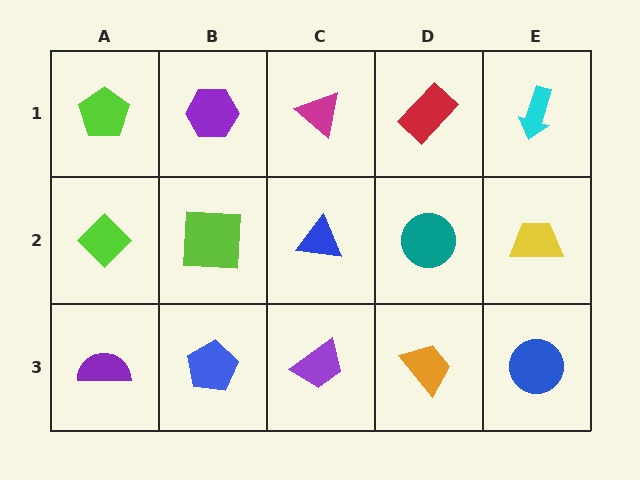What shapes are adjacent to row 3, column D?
A teal circle (row 2, column D), a purple trapezoid (row 3, column C), a blue circle (row 3, column E).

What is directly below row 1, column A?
A lime diamond.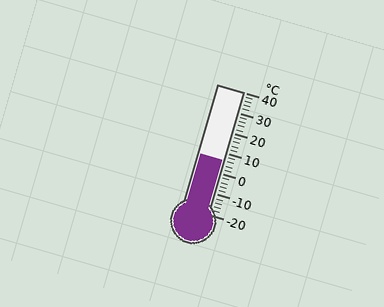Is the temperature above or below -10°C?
The temperature is above -10°C.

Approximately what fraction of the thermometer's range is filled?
The thermometer is filled to approximately 45% of its range.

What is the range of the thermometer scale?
The thermometer scale ranges from -20°C to 40°C.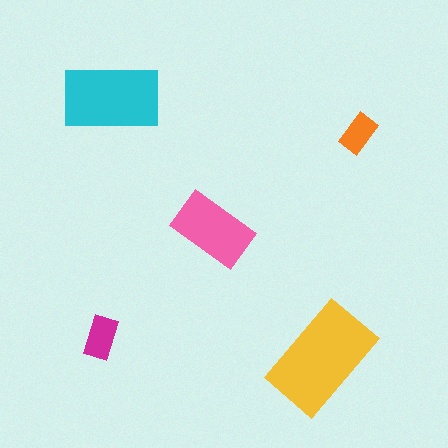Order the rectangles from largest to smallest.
the yellow one, the cyan one, the pink one, the magenta one, the orange one.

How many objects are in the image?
There are 5 objects in the image.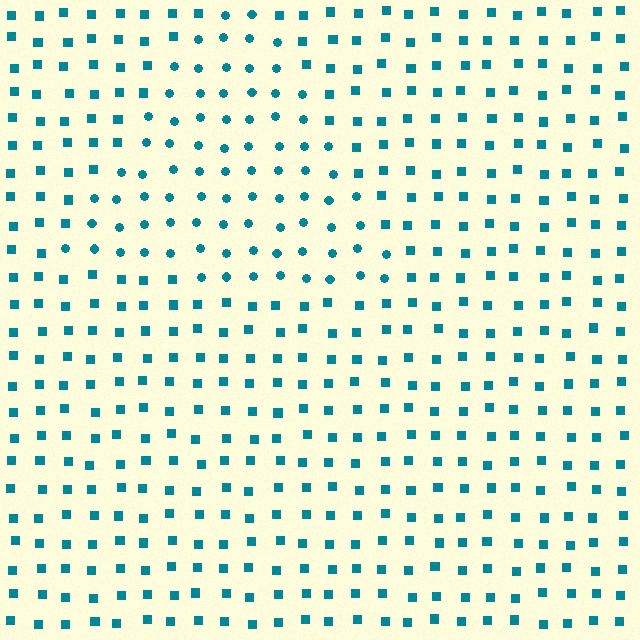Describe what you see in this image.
The image is filled with small teal elements arranged in a uniform grid. A triangle-shaped region contains circles, while the surrounding area contains squares. The boundary is defined purely by the change in element shape.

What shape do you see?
I see a triangle.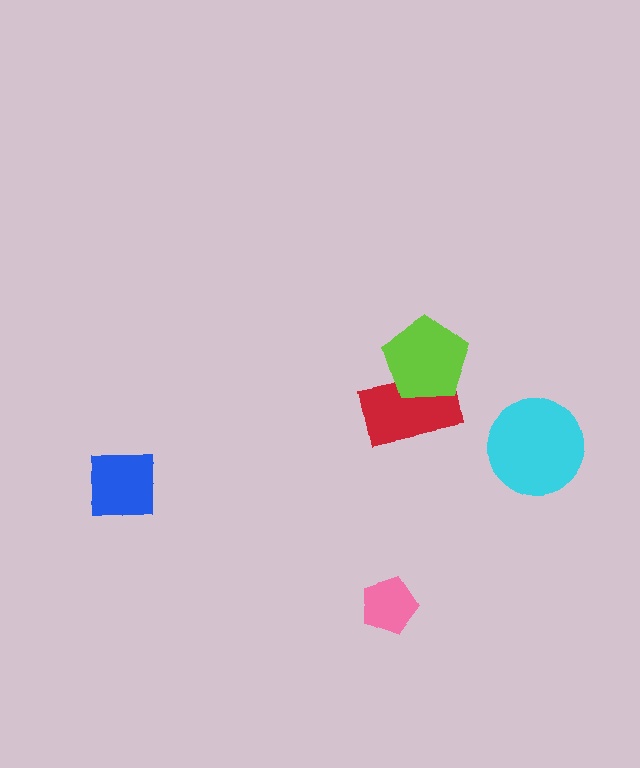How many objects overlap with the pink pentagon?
0 objects overlap with the pink pentagon.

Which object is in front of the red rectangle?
The lime pentagon is in front of the red rectangle.